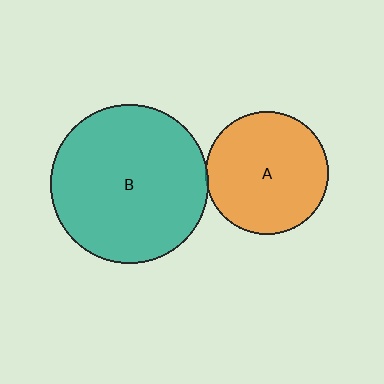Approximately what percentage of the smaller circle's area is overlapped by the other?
Approximately 5%.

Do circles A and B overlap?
Yes.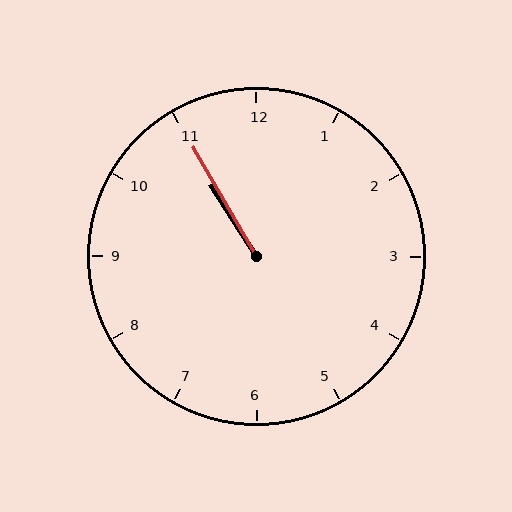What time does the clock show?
10:55.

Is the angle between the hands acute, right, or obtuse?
It is acute.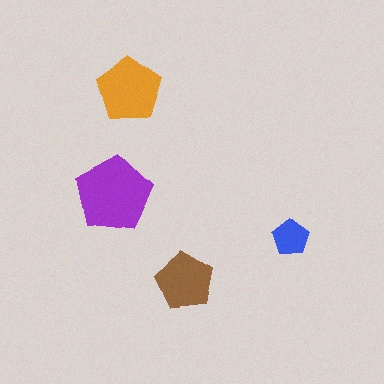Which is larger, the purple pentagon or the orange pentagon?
The purple one.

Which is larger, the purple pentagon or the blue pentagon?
The purple one.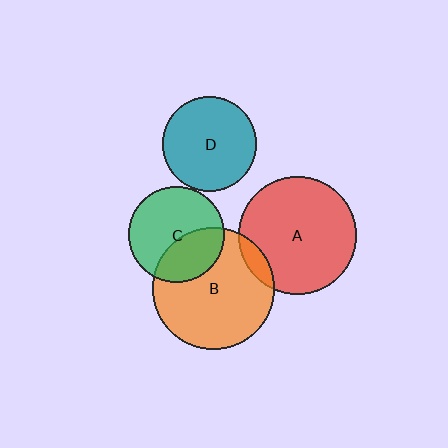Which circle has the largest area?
Circle B (orange).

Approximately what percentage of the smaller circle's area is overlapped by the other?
Approximately 35%.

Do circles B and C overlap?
Yes.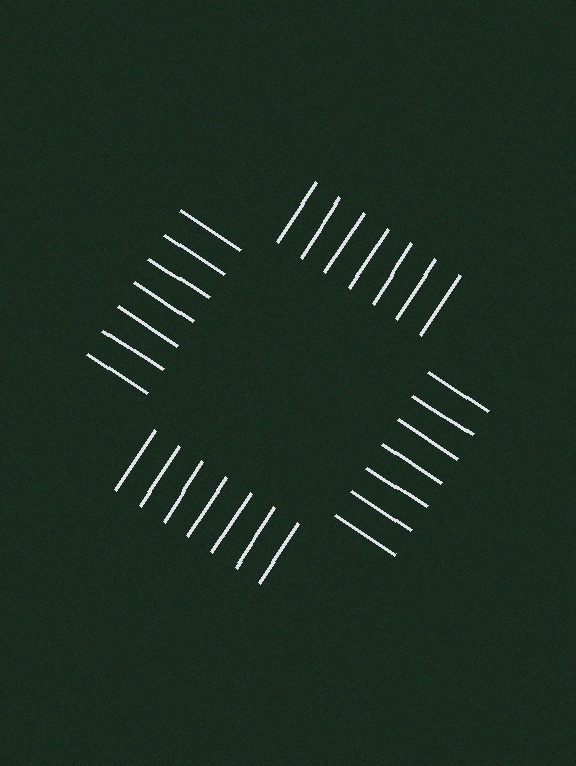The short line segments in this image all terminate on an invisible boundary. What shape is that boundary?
An illusory square — the line segments terminate on its edges but no continuous stroke is drawn.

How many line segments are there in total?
28 — 7 along each of the 4 edges.